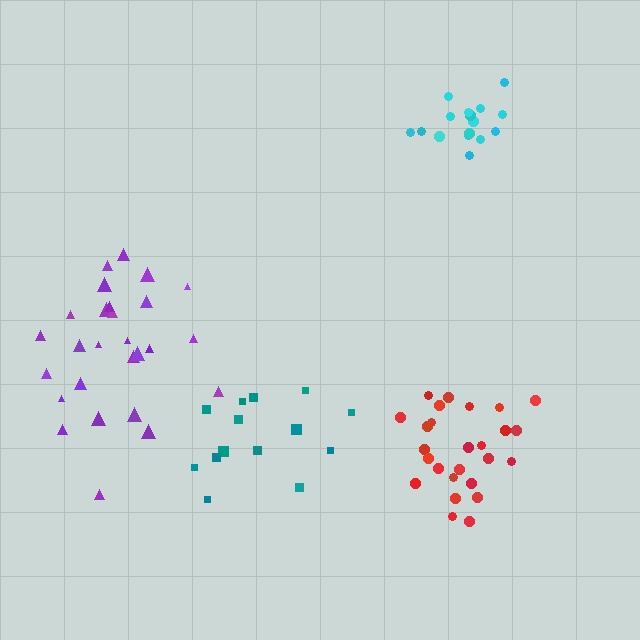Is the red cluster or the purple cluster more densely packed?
Red.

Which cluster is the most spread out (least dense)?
Teal.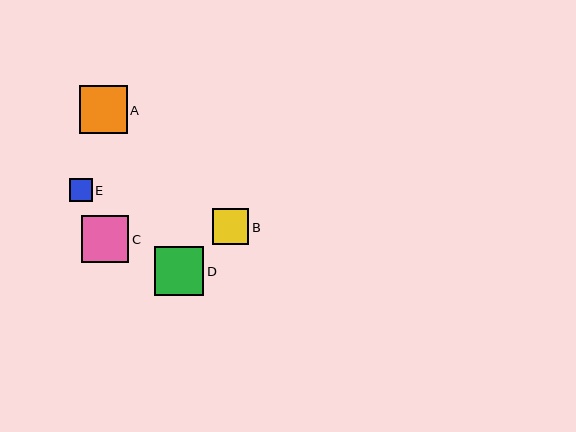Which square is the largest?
Square D is the largest with a size of approximately 49 pixels.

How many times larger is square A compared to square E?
Square A is approximately 2.1 times the size of square E.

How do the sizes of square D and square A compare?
Square D and square A are approximately the same size.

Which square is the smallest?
Square E is the smallest with a size of approximately 23 pixels.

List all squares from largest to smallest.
From largest to smallest: D, A, C, B, E.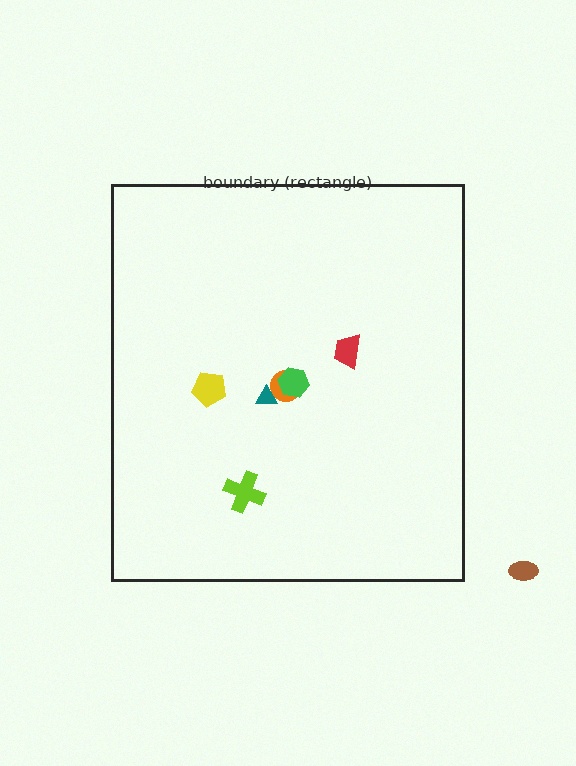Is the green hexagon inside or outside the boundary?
Inside.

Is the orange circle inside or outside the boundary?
Inside.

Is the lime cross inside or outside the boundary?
Inside.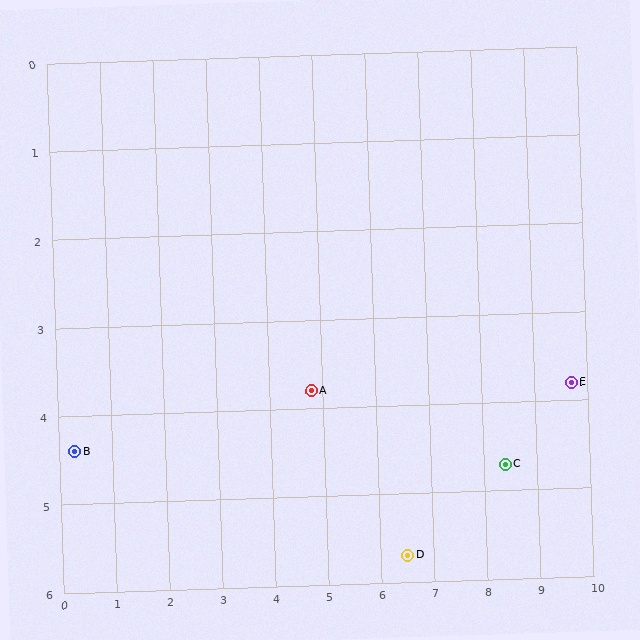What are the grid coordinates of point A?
Point A is at approximately (4.8, 3.8).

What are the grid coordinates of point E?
Point E is at approximately (9.7, 3.8).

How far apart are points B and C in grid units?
Points B and C are about 8.1 grid units apart.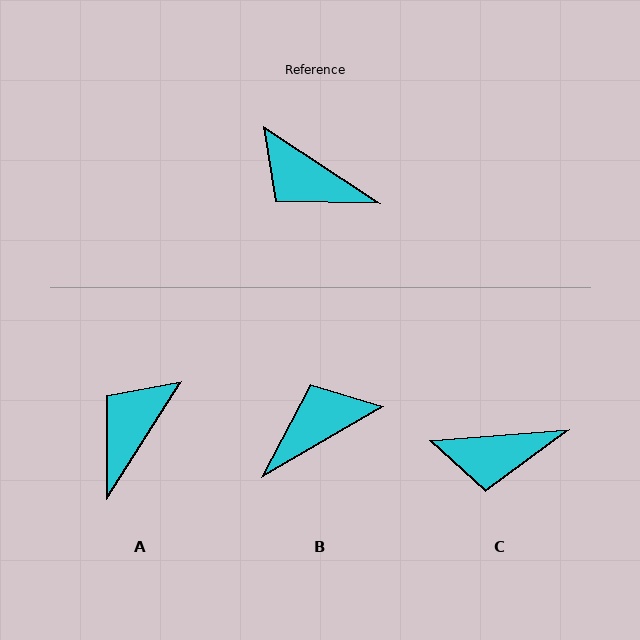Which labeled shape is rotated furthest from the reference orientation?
B, about 116 degrees away.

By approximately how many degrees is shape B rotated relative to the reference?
Approximately 116 degrees clockwise.